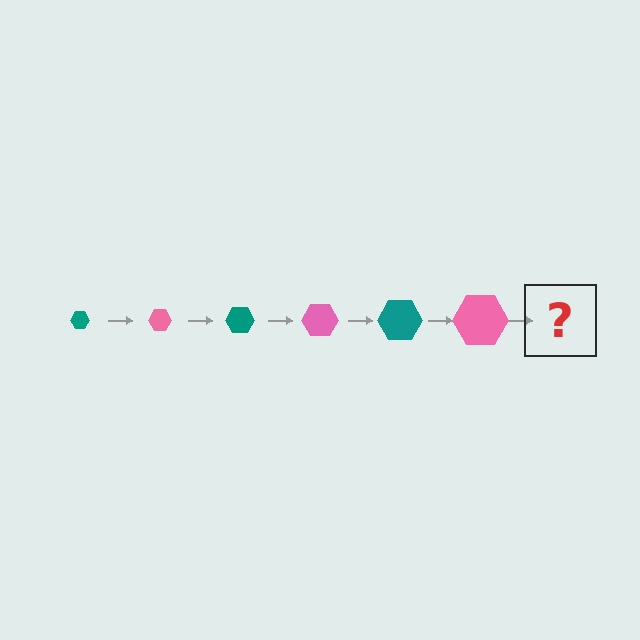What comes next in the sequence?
The next element should be a teal hexagon, larger than the previous one.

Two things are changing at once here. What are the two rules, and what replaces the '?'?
The two rules are that the hexagon grows larger each step and the color cycles through teal and pink. The '?' should be a teal hexagon, larger than the previous one.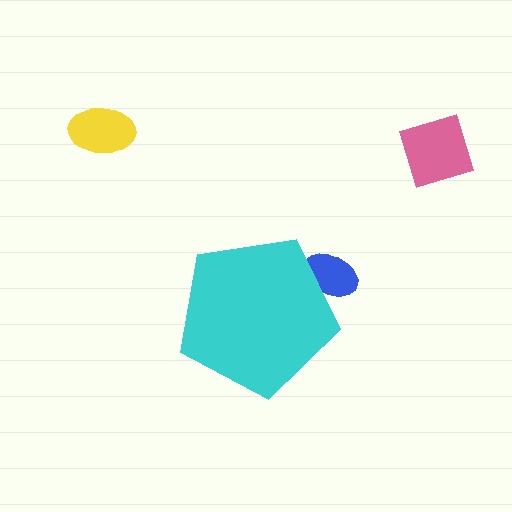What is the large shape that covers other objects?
A cyan pentagon.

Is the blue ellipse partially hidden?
Yes, the blue ellipse is partially hidden behind the cyan pentagon.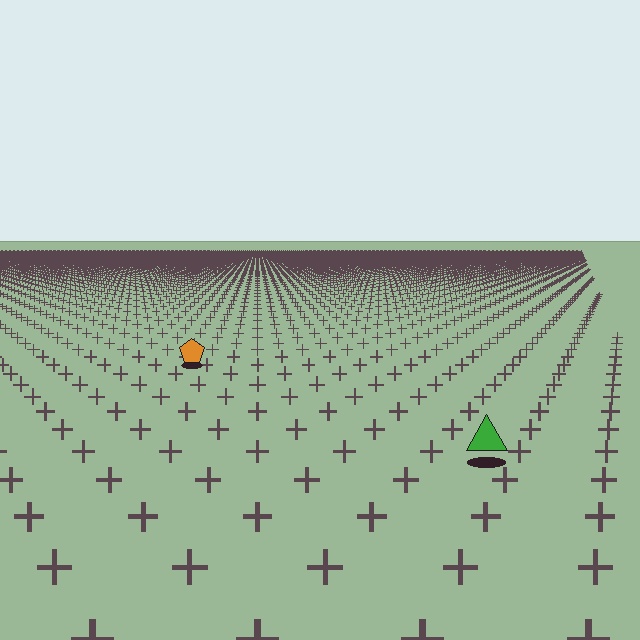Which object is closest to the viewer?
The green triangle is closest. The texture marks near it are larger and more spread out.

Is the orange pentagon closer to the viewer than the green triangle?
No. The green triangle is closer — you can tell from the texture gradient: the ground texture is coarser near it.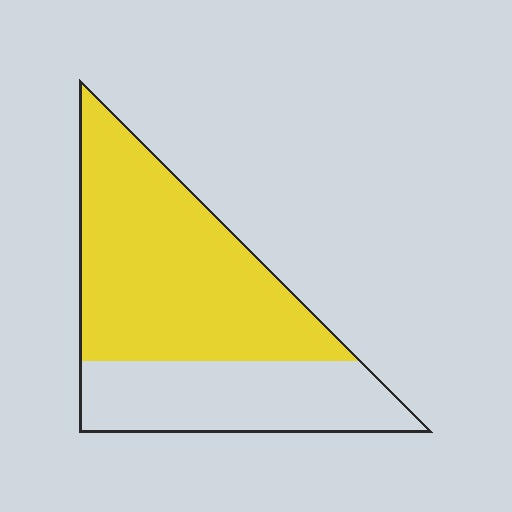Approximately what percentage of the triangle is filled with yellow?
Approximately 65%.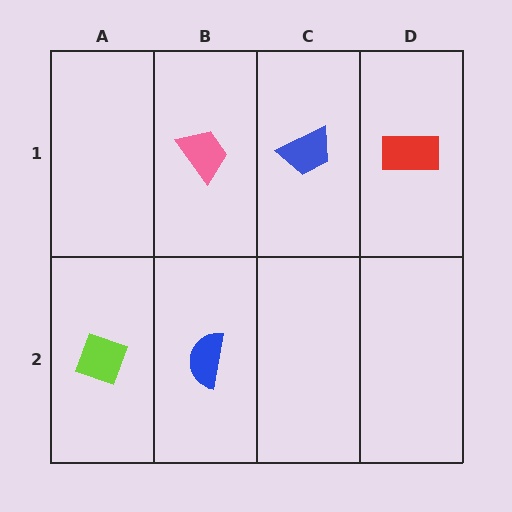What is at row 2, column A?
A lime diamond.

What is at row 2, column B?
A blue semicircle.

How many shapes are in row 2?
2 shapes.